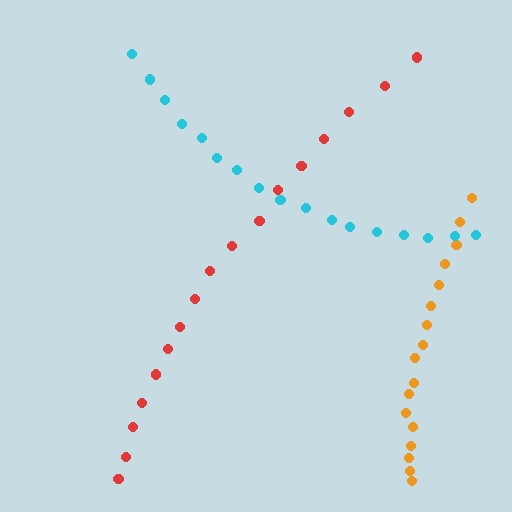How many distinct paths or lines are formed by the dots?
There are 3 distinct paths.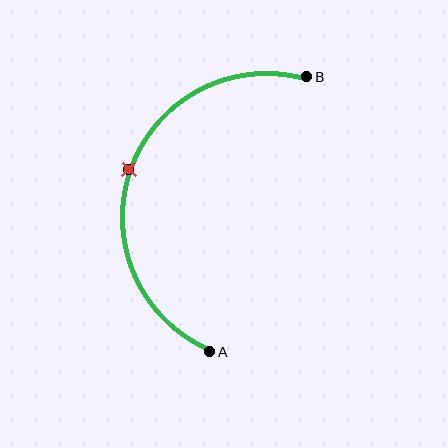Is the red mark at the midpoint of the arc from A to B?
Yes. The red mark lies on the arc at equal arc-length from both A and B — it is the arc midpoint.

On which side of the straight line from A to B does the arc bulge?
The arc bulges to the left of the straight line connecting A and B.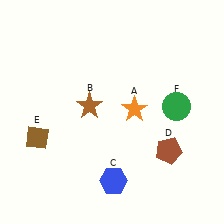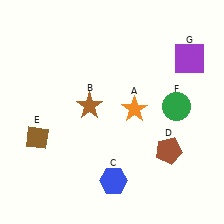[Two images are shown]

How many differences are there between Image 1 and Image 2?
There is 1 difference between the two images.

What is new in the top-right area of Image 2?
A purple square (G) was added in the top-right area of Image 2.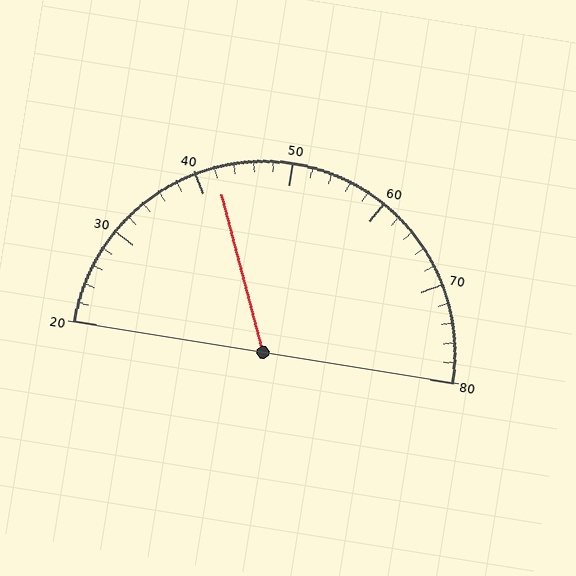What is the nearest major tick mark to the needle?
The nearest major tick mark is 40.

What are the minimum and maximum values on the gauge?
The gauge ranges from 20 to 80.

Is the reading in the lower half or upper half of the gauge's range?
The reading is in the lower half of the range (20 to 80).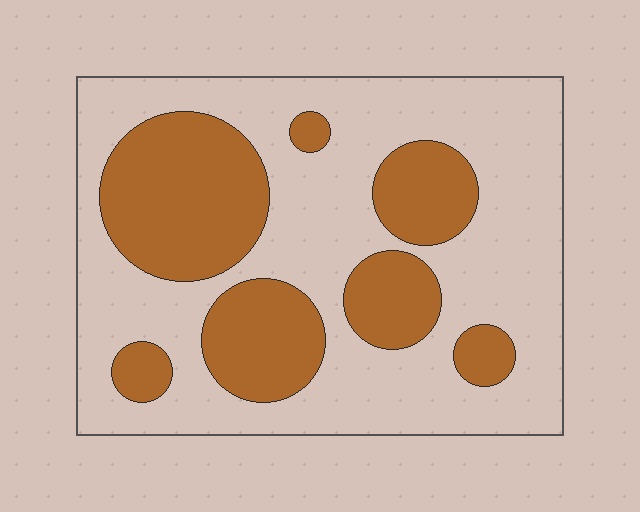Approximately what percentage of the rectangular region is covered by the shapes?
Approximately 35%.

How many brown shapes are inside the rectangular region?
7.